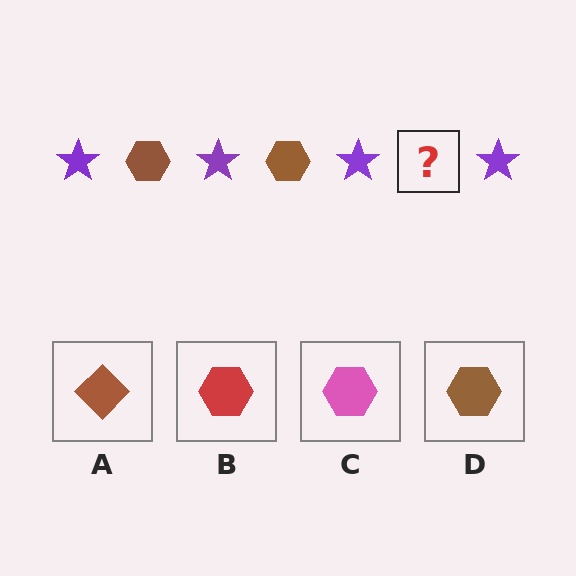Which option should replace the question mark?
Option D.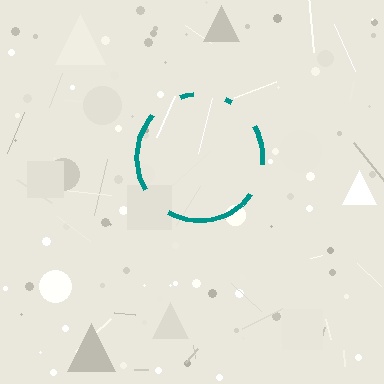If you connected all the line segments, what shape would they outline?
They would outline a circle.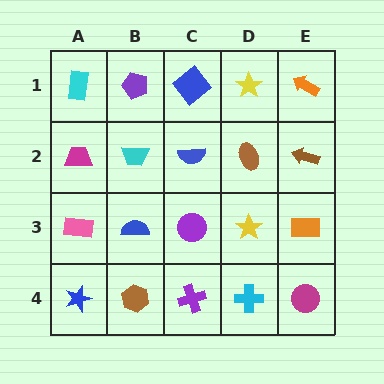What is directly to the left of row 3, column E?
A yellow star.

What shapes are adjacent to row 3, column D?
A brown ellipse (row 2, column D), a cyan cross (row 4, column D), a purple circle (row 3, column C), an orange rectangle (row 3, column E).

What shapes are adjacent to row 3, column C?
A blue semicircle (row 2, column C), a purple cross (row 4, column C), a blue semicircle (row 3, column B), a yellow star (row 3, column D).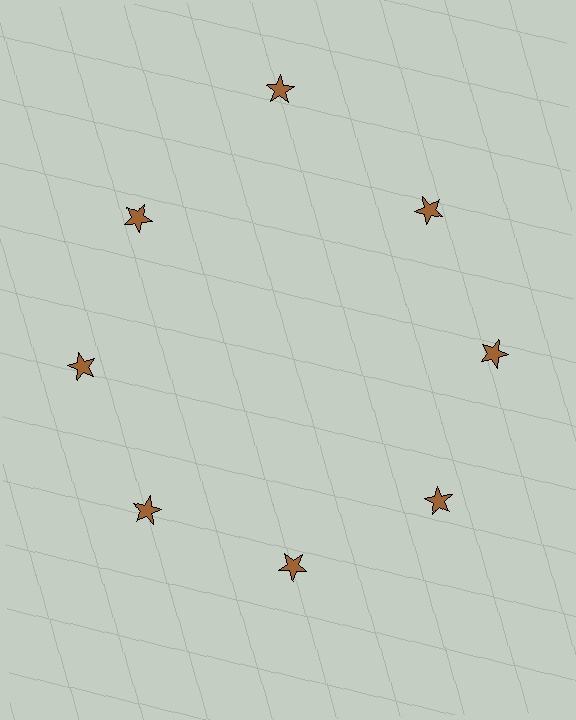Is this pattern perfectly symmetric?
No. The 8 brown stars are arranged in a ring, but one element near the 12 o'clock position is pushed outward from the center, breaking the 8-fold rotational symmetry.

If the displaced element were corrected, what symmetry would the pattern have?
It would have 8-fold rotational symmetry — the pattern would map onto itself every 45 degrees.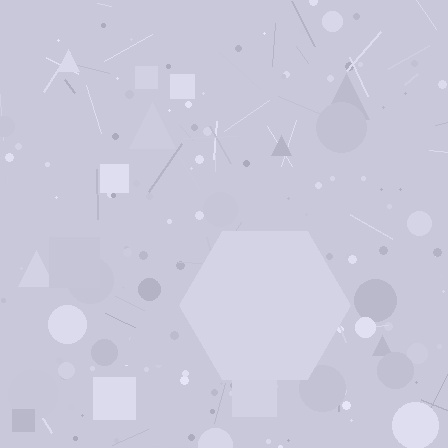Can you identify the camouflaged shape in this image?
The camouflaged shape is a hexagon.